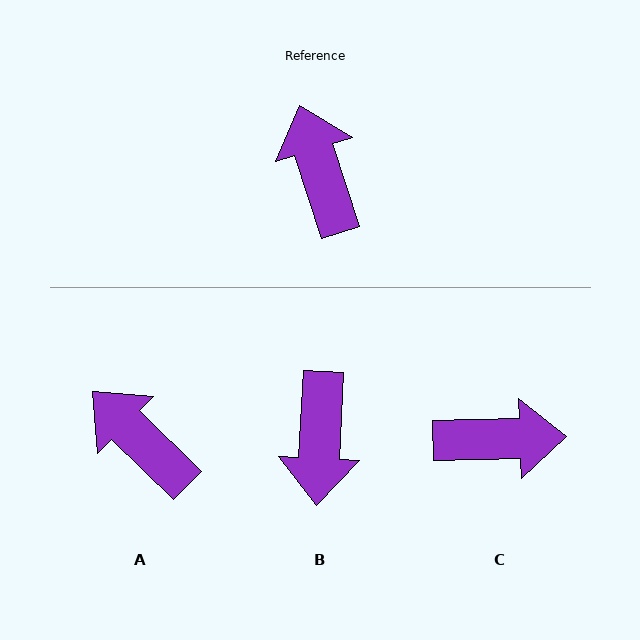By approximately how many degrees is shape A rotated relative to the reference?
Approximately 28 degrees counter-clockwise.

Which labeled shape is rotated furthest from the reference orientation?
B, about 160 degrees away.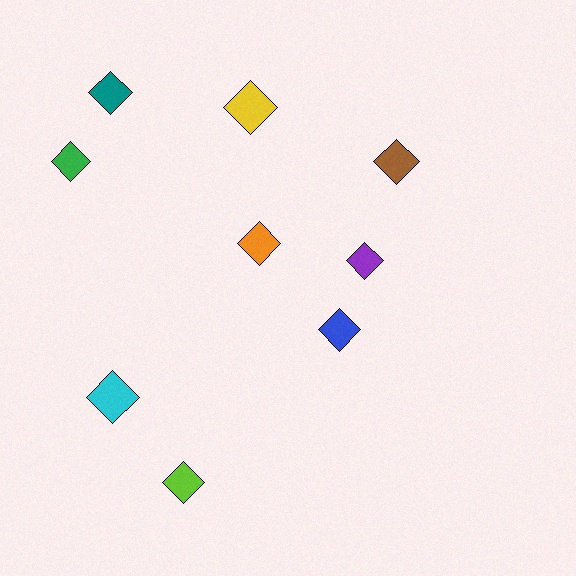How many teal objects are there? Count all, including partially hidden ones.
There is 1 teal object.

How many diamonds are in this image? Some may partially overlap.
There are 9 diamonds.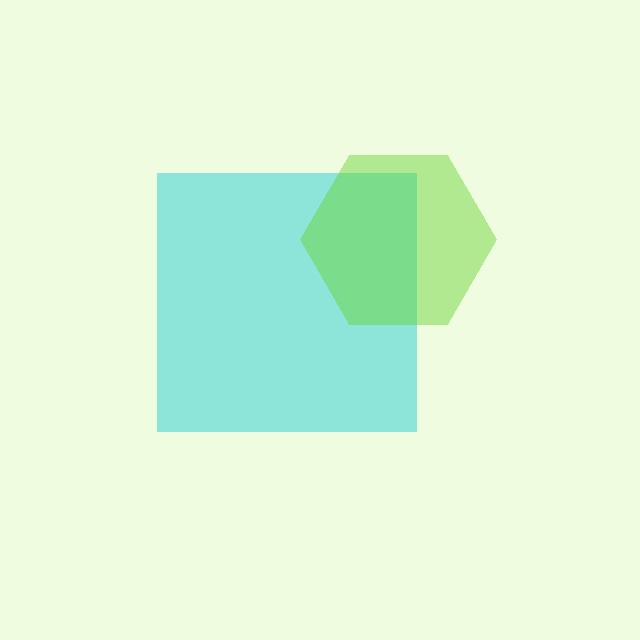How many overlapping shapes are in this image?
There are 2 overlapping shapes in the image.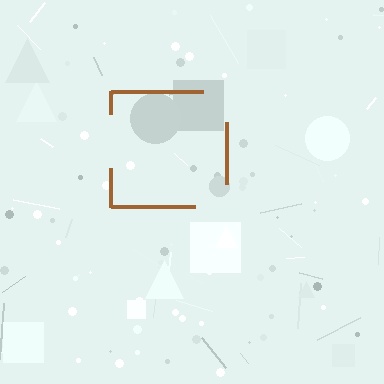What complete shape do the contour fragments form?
The contour fragments form a square.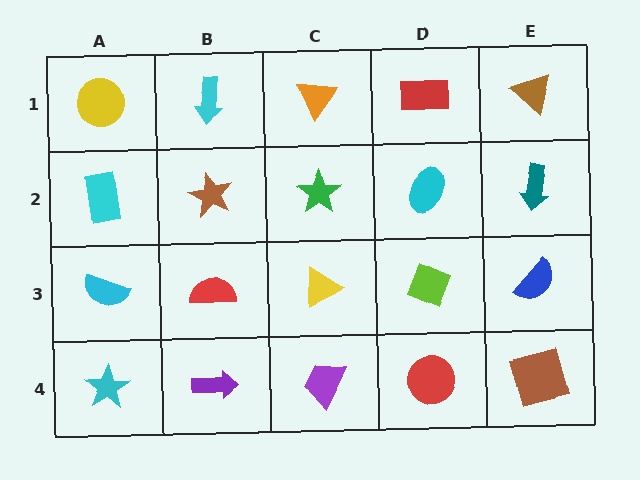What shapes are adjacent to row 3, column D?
A cyan ellipse (row 2, column D), a red circle (row 4, column D), a yellow triangle (row 3, column C), a blue semicircle (row 3, column E).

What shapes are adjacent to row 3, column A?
A cyan rectangle (row 2, column A), a cyan star (row 4, column A), a red semicircle (row 3, column B).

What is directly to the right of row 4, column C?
A red circle.